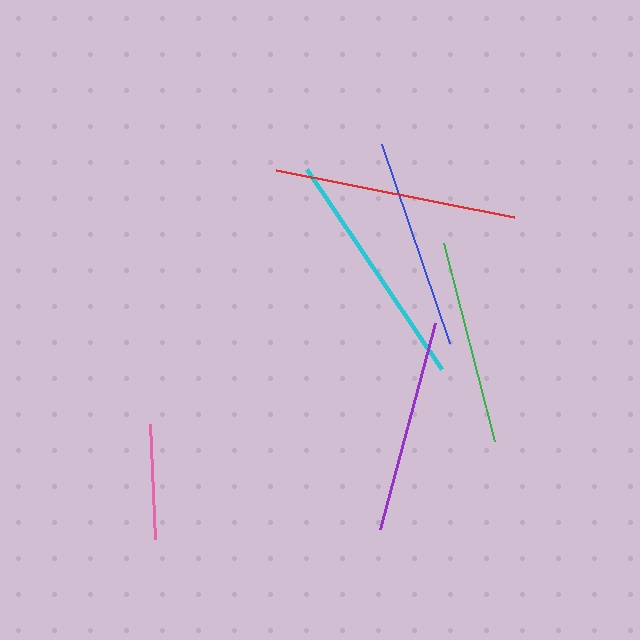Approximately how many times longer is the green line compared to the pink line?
The green line is approximately 1.8 times the length of the pink line.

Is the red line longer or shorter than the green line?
The red line is longer than the green line.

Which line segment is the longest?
The red line is the longest at approximately 242 pixels.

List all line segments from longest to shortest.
From longest to shortest: red, cyan, purple, blue, green, pink.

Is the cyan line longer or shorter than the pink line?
The cyan line is longer than the pink line.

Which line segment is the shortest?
The pink line is the shortest at approximately 116 pixels.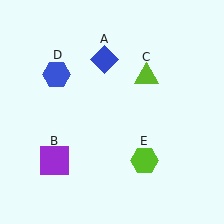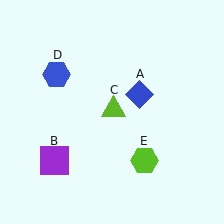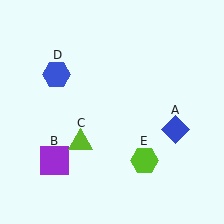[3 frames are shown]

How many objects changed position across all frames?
2 objects changed position: blue diamond (object A), lime triangle (object C).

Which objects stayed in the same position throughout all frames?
Purple square (object B) and blue hexagon (object D) and lime hexagon (object E) remained stationary.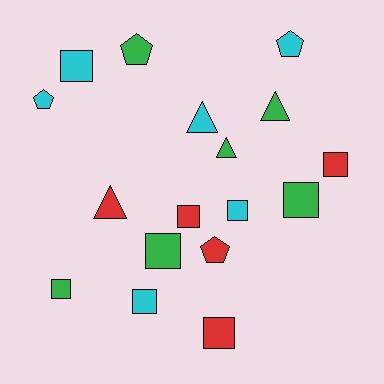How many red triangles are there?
There is 1 red triangle.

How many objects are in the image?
There are 17 objects.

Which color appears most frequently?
Cyan, with 6 objects.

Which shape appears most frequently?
Square, with 9 objects.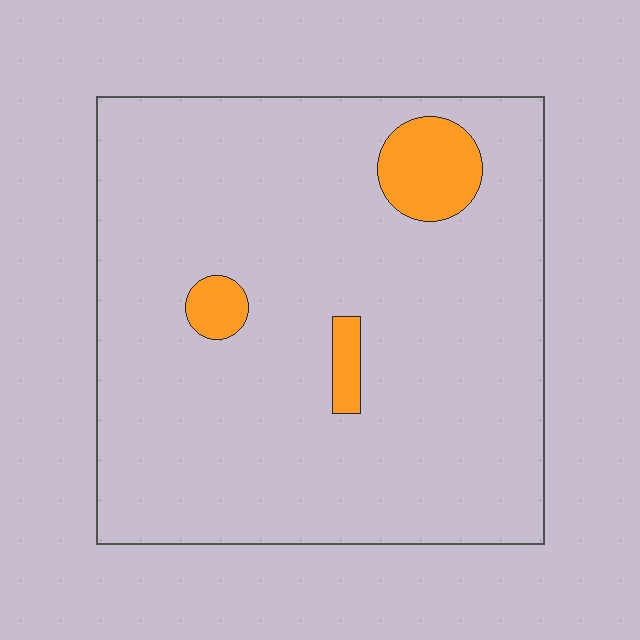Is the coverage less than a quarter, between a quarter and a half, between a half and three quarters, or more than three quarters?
Less than a quarter.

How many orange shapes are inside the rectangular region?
3.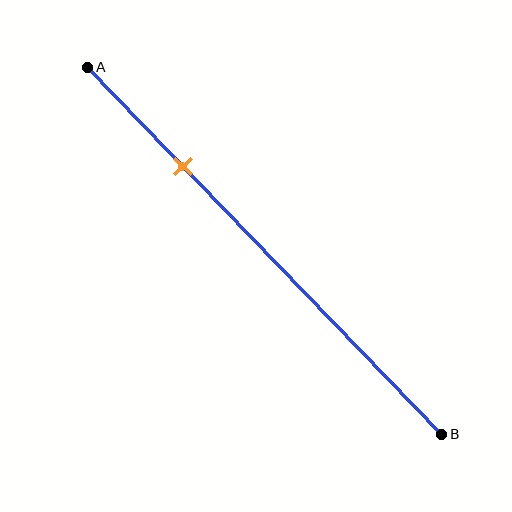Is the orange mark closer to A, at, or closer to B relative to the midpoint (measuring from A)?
The orange mark is closer to point A than the midpoint of segment AB.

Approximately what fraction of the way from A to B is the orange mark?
The orange mark is approximately 25% of the way from A to B.